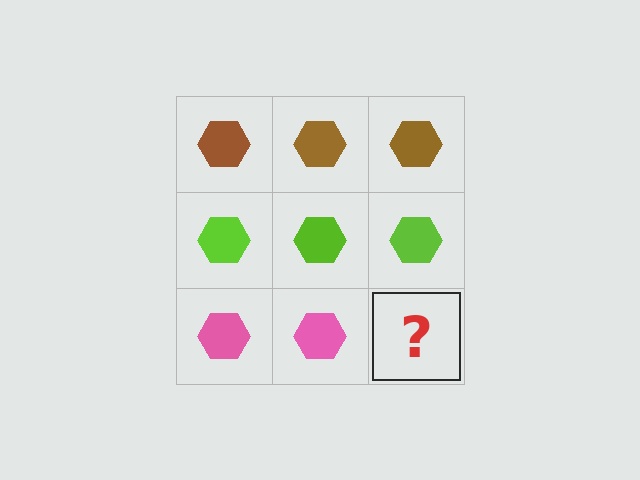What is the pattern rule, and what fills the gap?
The rule is that each row has a consistent color. The gap should be filled with a pink hexagon.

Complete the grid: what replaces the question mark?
The question mark should be replaced with a pink hexagon.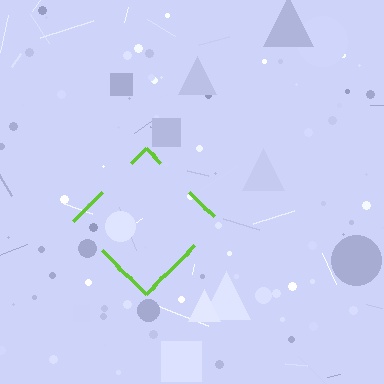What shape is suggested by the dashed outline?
The dashed outline suggests a diamond.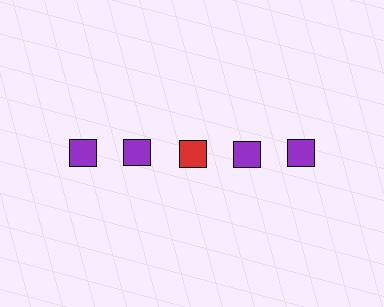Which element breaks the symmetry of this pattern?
The red square in the top row, center column breaks the symmetry. All other shapes are purple squares.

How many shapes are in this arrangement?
There are 5 shapes arranged in a grid pattern.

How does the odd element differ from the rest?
It has a different color: red instead of purple.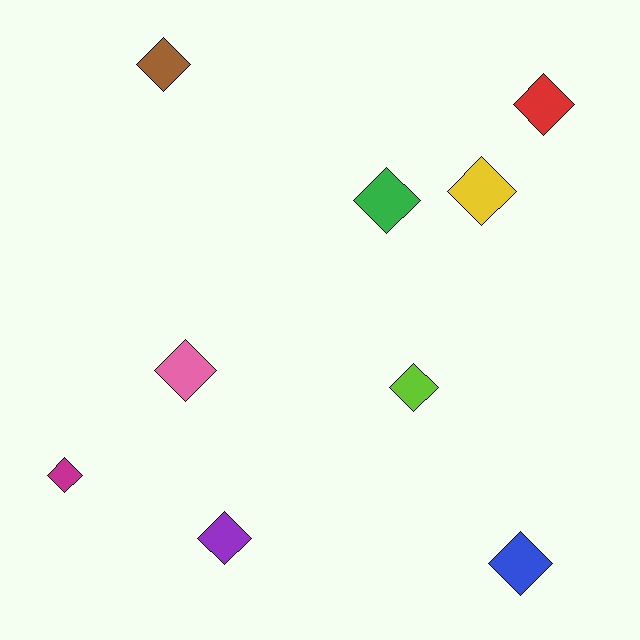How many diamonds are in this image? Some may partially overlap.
There are 9 diamonds.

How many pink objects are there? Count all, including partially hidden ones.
There is 1 pink object.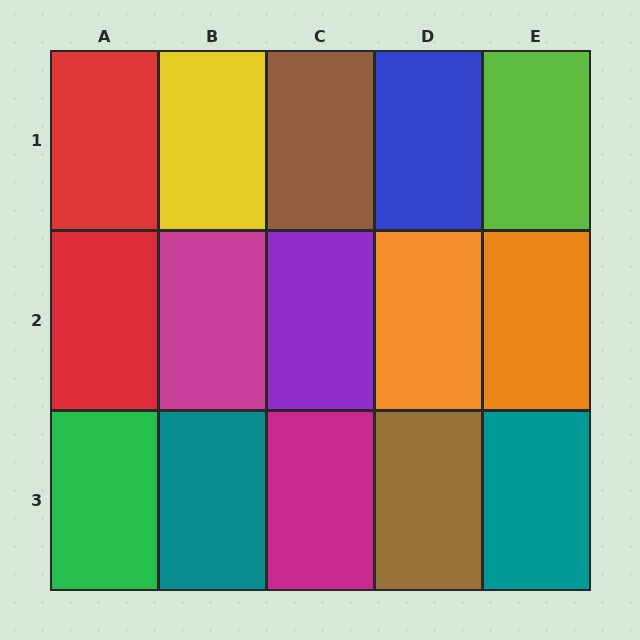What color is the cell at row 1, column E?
Lime.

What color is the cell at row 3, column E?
Teal.